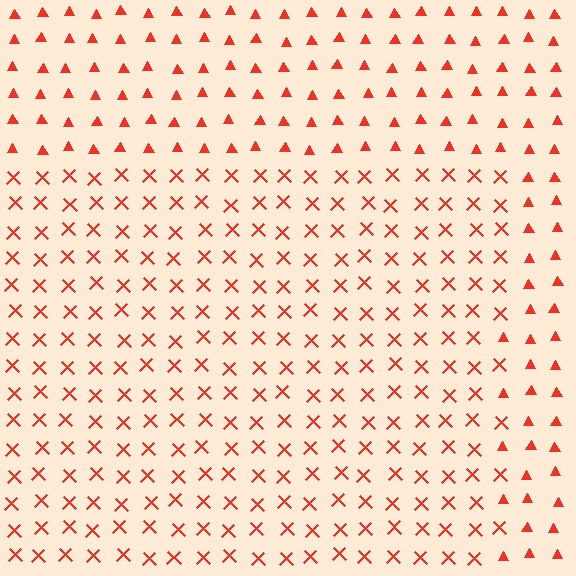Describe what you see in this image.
The image is filled with small red elements arranged in a uniform grid. A rectangle-shaped region contains X marks, while the surrounding area contains triangles. The boundary is defined purely by the change in element shape.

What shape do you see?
I see a rectangle.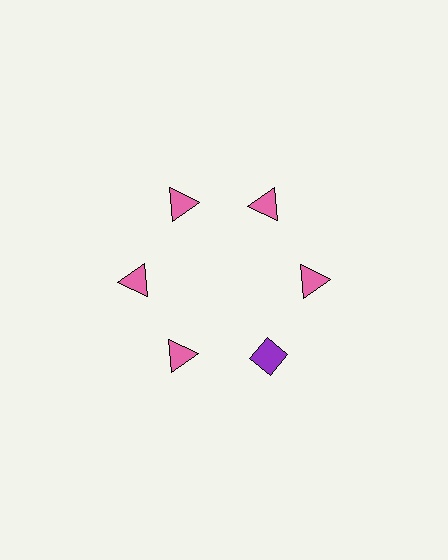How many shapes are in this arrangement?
There are 6 shapes arranged in a ring pattern.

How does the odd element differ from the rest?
It differs in both color (purple instead of pink) and shape (diamond instead of triangle).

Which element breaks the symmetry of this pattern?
The purple diamond at roughly the 5 o'clock position breaks the symmetry. All other shapes are pink triangles.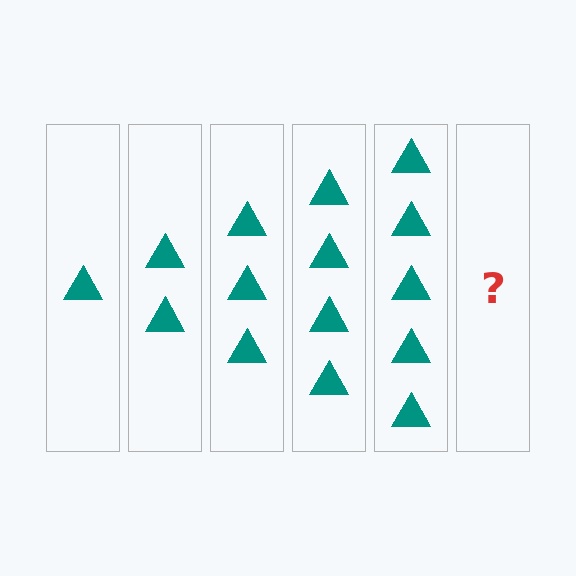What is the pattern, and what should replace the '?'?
The pattern is that each step adds one more triangle. The '?' should be 6 triangles.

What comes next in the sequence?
The next element should be 6 triangles.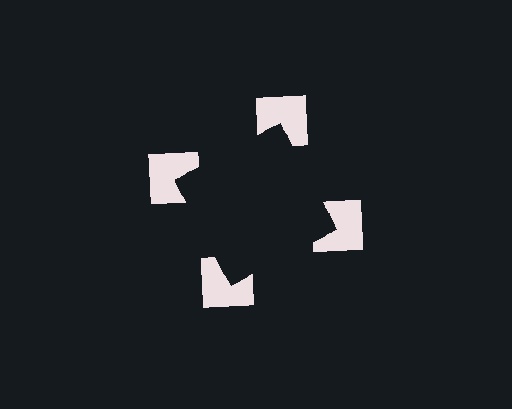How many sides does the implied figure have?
4 sides.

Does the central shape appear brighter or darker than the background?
It typically appears slightly darker than the background, even though no actual brightness change is drawn.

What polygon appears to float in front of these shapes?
An illusory square — its edges are inferred from the aligned wedge cuts in the notched squares, not physically drawn.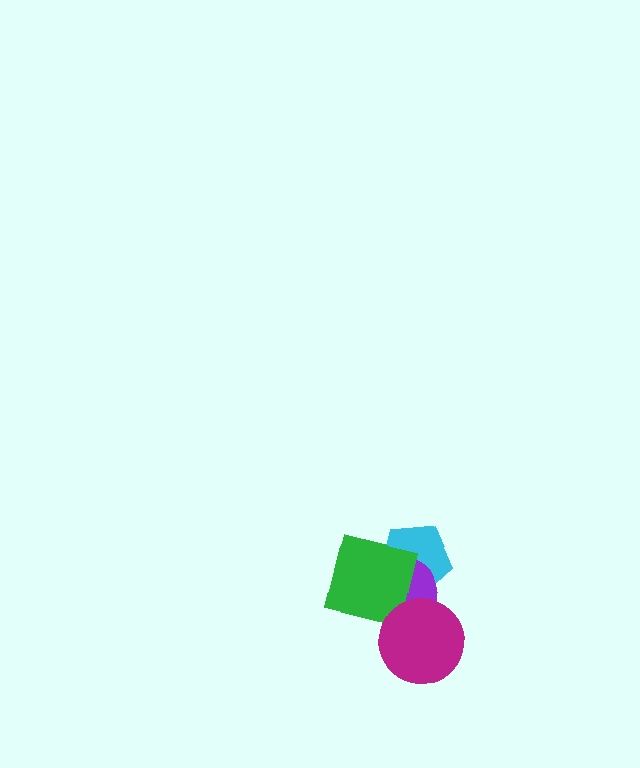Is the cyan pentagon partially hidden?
Yes, it is partially covered by another shape.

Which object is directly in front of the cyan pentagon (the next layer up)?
The purple ellipse is directly in front of the cyan pentagon.